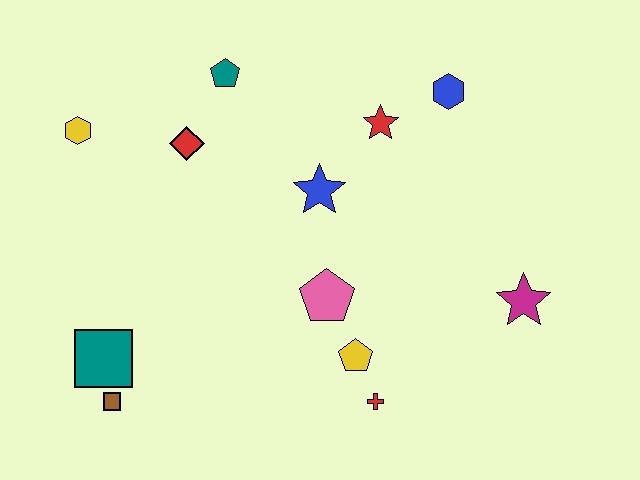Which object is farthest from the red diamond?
The magenta star is farthest from the red diamond.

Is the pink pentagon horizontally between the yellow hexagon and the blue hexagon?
Yes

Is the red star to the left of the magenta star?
Yes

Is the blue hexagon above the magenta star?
Yes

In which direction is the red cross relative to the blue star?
The red cross is below the blue star.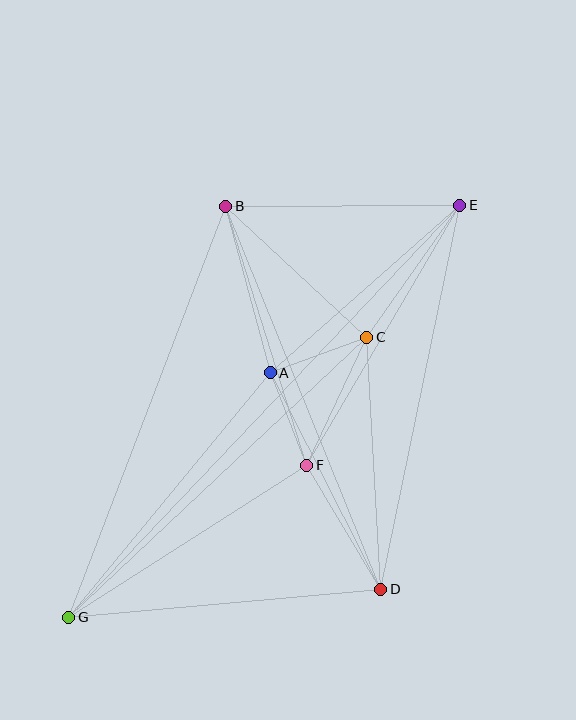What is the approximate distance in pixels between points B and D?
The distance between B and D is approximately 413 pixels.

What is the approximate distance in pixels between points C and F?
The distance between C and F is approximately 141 pixels.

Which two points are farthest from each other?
Points E and G are farthest from each other.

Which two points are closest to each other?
Points A and F are closest to each other.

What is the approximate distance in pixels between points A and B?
The distance between A and B is approximately 173 pixels.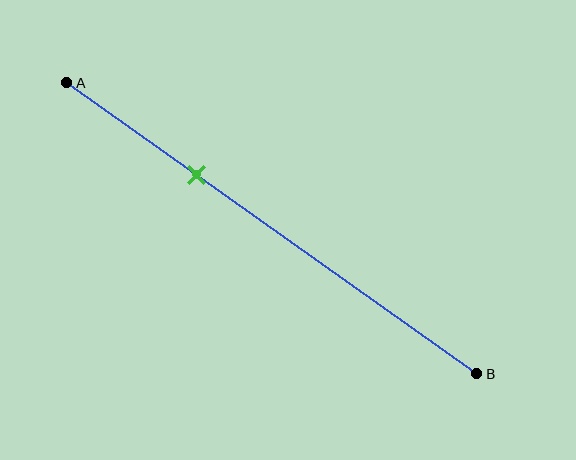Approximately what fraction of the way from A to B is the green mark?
The green mark is approximately 30% of the way from A to B.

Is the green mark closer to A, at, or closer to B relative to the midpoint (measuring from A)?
The green mark is closer to point A than the midpoint of segment AB.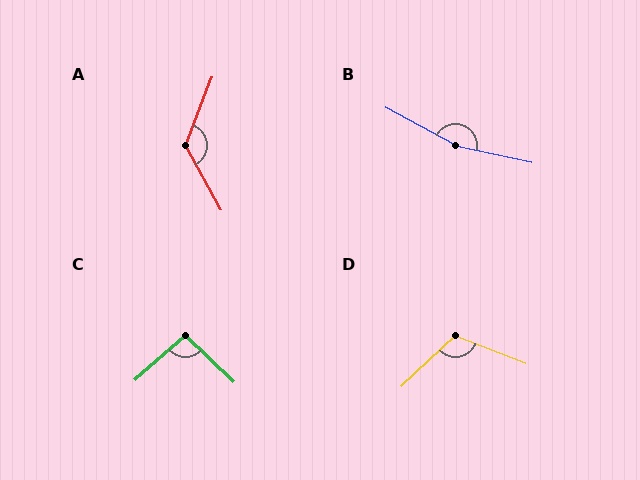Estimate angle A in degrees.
Approximately 129 degrees.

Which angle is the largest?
B, at approximately 164 degrees.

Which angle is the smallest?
C, at approximately 95 degrees.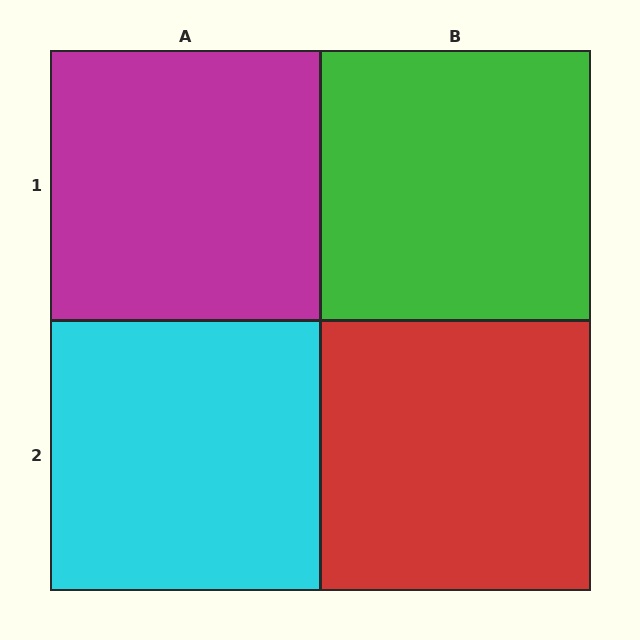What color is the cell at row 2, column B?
Red.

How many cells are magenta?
1 cell is magenta.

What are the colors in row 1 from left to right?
Magenta, green.